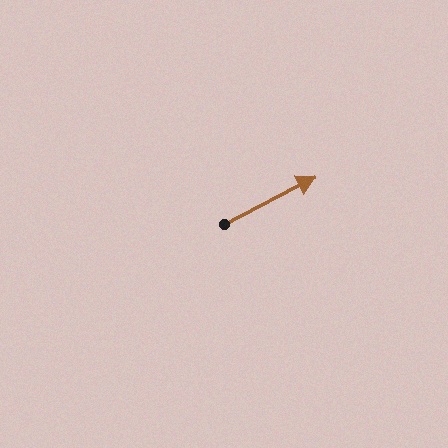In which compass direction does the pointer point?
Northeast.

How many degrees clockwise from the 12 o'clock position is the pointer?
Approximately 63 degrees.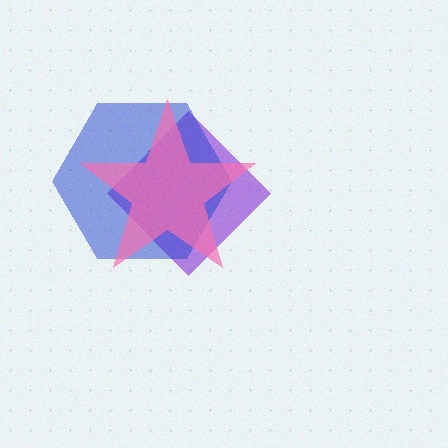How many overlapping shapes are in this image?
There are 3 overlapping shapes in the image.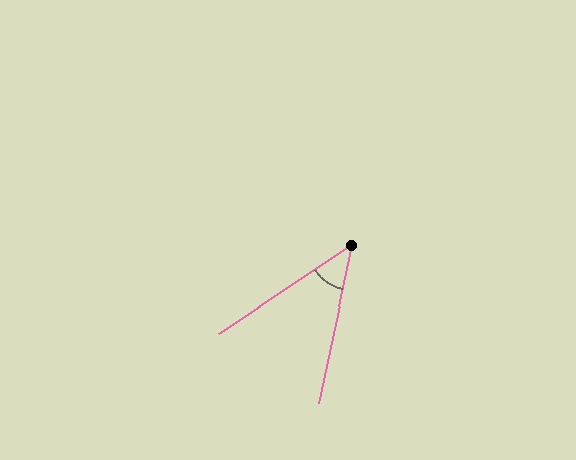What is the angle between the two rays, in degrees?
Approximately 44 degrees.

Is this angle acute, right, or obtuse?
It is acute.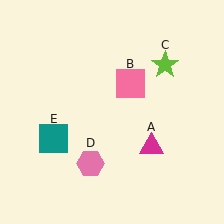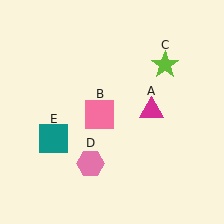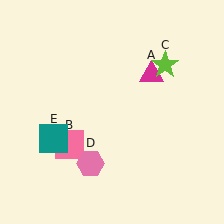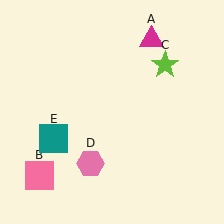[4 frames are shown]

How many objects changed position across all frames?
2 objects changed position: magenta triangle (object A), pink square (object B).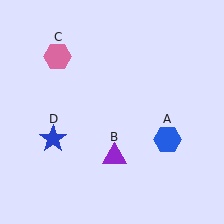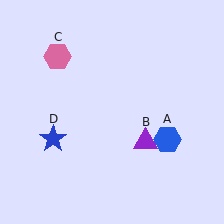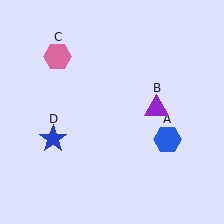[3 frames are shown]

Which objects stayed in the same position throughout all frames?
Blue hexagon (object A) and pink hexagon (object C) and blue star (object D) remained stationary.